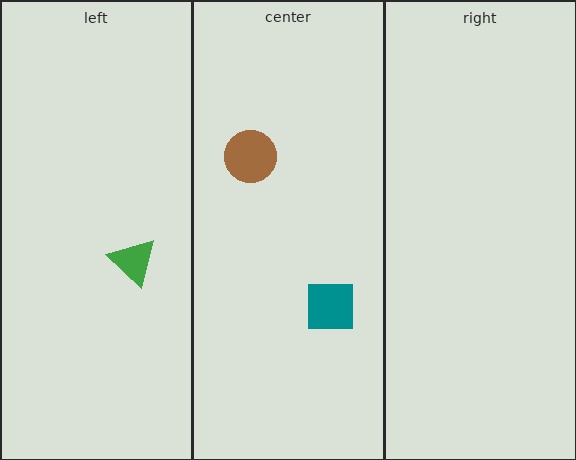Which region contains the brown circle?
The center region.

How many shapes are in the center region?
2.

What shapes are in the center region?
The teal square, the brown circle.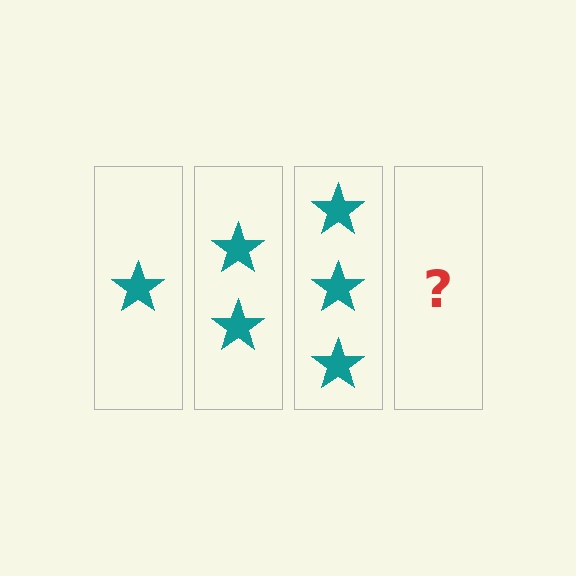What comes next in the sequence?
The next element should be 4 stars.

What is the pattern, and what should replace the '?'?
The pattern is that each step adds one more star. The '?' should be 4 stars.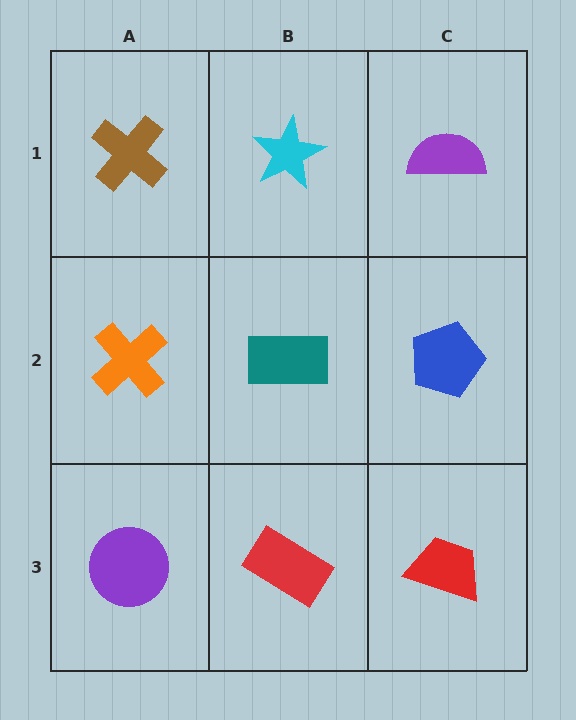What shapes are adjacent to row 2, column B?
A cyan star (row 1, column B), a red rectangle (row 3, column B), an orange cross (row 2, column A), a blue pentagon (row 2, column C).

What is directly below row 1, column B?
A teal rectangle.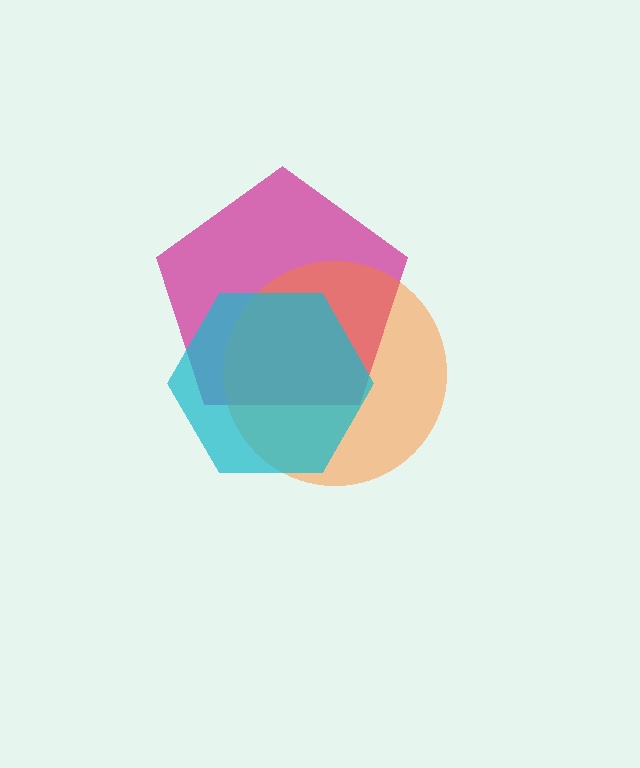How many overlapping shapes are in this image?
There are 3 overlapping shapes in the image.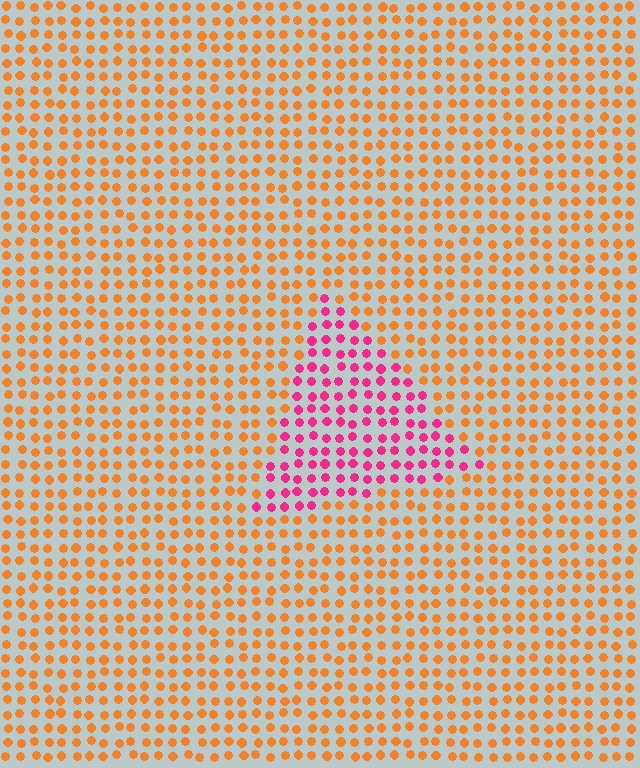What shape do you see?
I see a triangle.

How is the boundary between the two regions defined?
The boundary is defined purely by a slight shift in hue (about 56 degrees). Spacing, size, and orientation are identical on both sides.